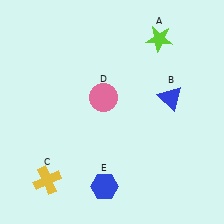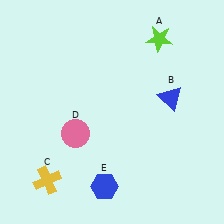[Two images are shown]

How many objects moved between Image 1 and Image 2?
1 object moved between the two images.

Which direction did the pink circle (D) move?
The pink circle (D) moved down.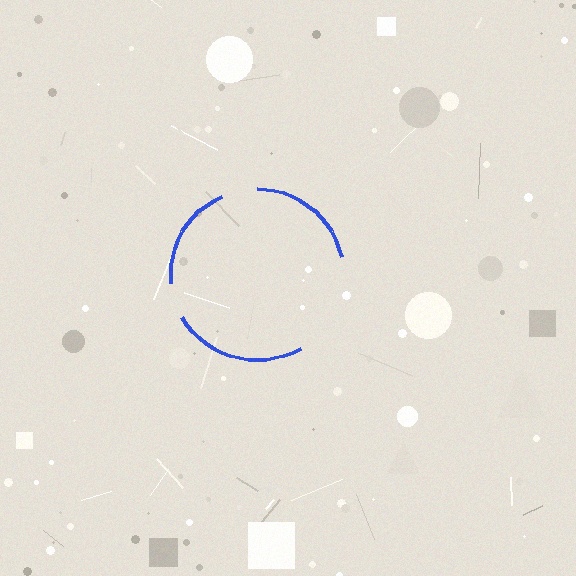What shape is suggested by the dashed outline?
The dashed outline suggests a circle.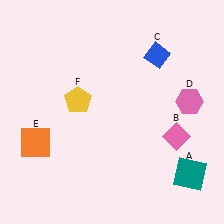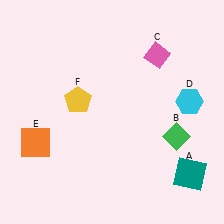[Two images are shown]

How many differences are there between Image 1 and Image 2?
There are 3 differences between the two images.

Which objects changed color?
B changed from pink to green. C changed from blue to pink. D changed from pink to cyan.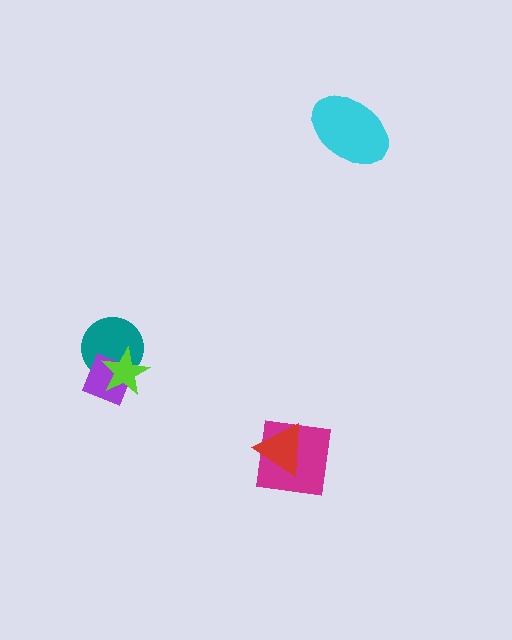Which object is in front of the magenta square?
The red triangle is in front of the magenta square.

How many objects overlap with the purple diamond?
2 objects overlap with the purple diamond.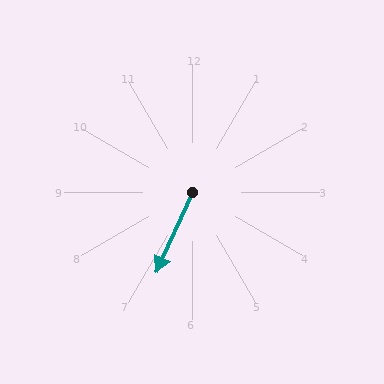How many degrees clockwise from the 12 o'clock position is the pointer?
Approximately 204 degrees.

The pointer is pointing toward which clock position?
Roughly 7 o'clock.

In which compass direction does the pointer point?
Southwest.